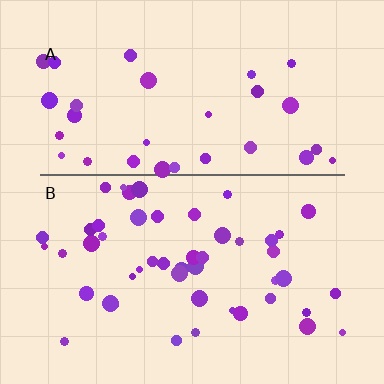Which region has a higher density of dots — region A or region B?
B (the bottom).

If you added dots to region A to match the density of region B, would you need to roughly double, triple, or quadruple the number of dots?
Approximately double.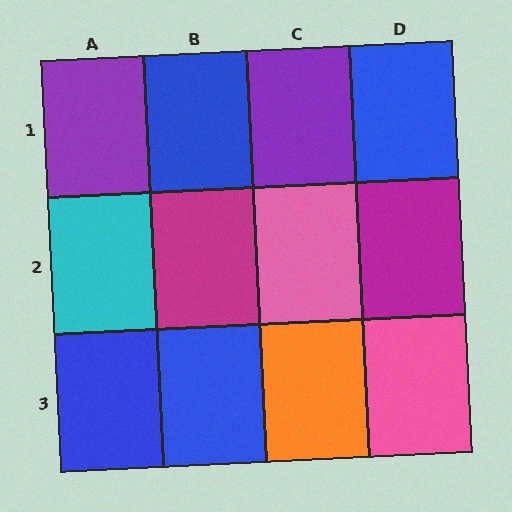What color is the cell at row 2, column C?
Pink.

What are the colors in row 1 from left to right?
Purple, blue, purple, blue.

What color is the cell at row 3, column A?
Blue.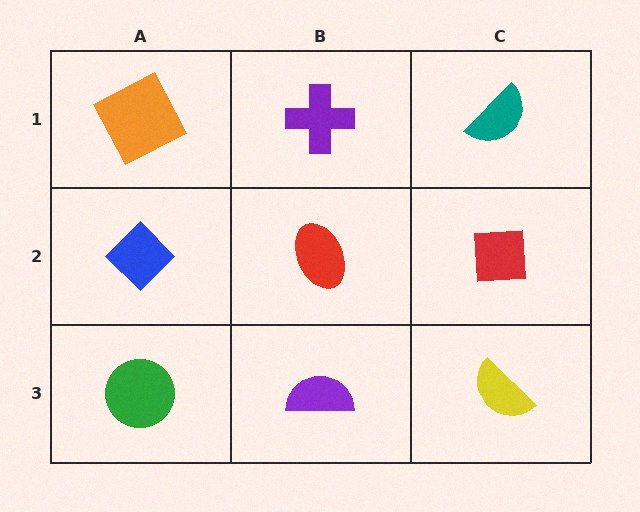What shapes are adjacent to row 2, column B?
A purple cross (row 1, column B), a purple semicircle (row 3, column B), a blue diamond (row 2, column A), a red square (row 2, column C).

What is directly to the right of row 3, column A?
A purple semicircle.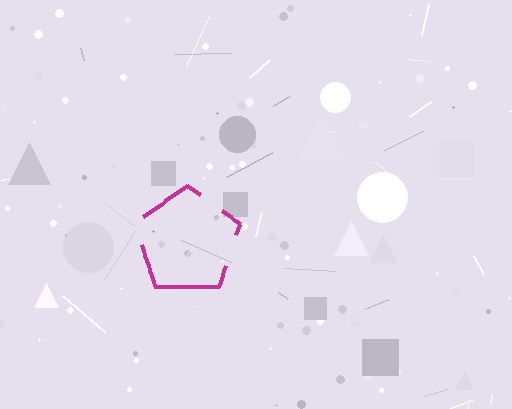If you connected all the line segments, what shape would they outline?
They would outline a pentagon.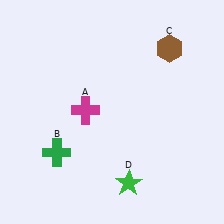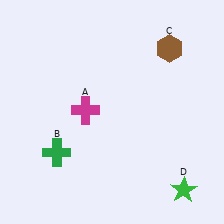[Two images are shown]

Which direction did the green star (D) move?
The green star (D) moved right.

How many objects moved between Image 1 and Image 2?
1 object moved between the two images.